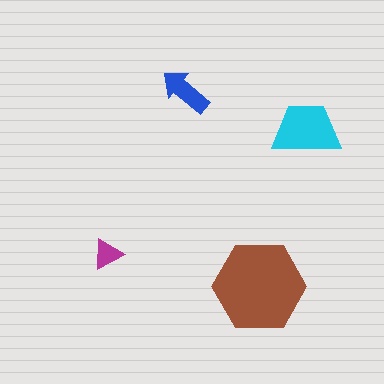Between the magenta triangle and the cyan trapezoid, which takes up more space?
The cyan trapezoid.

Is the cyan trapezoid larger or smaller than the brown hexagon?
Smaller.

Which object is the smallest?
The magenta triangle.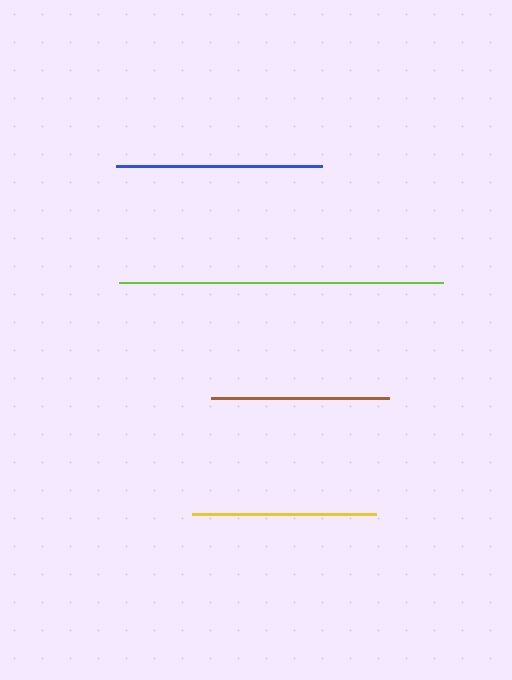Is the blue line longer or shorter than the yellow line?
The blue line is longer than the yellow line.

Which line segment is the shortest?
The brown line is the shortest at approximately 178 pixels.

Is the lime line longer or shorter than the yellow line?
The lime line is longer than the yellow line.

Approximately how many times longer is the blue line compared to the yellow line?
The blue line is approximately 1.1 times the length of the yellow line.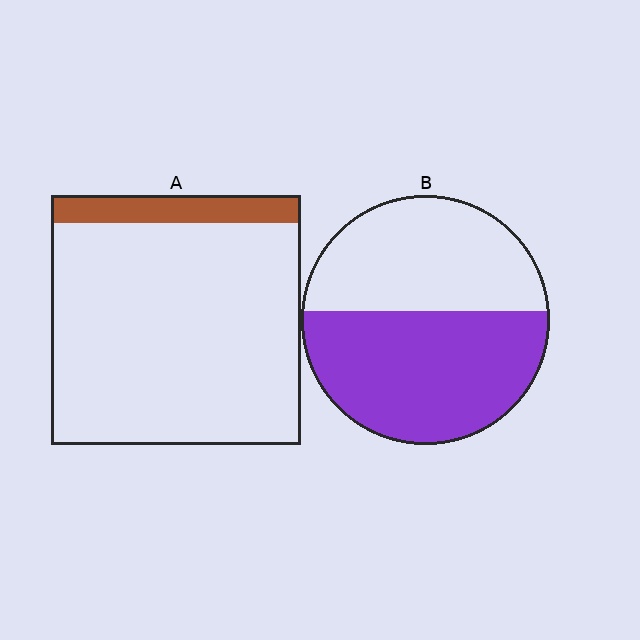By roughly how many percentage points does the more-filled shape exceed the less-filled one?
By roughly 45 percentage points (B over A).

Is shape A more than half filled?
No.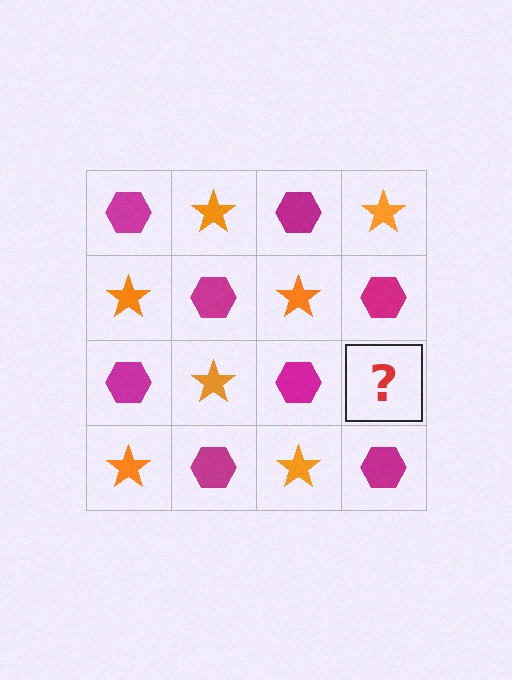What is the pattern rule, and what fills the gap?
The rule is that it alternates magenta hexagon and orange star in a checkerboard pattern. The gap should be filled with an orange star.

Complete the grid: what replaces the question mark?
The question mark should be replaced with an orange star.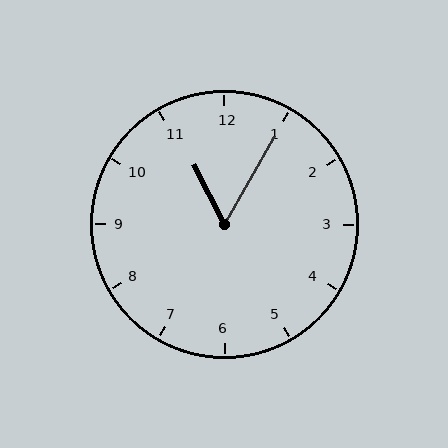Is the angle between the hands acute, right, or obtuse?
It is acute.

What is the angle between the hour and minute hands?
Approximately 58 degrees.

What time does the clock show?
11:05.